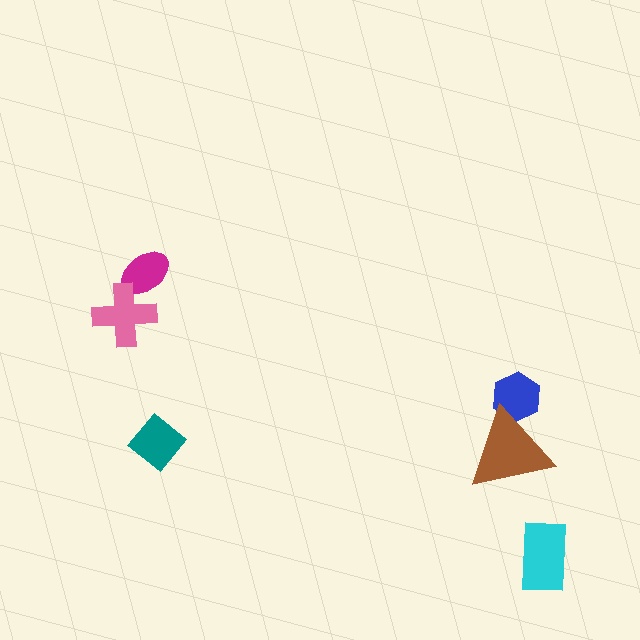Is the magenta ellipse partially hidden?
Yes, it is partially covered by another shape.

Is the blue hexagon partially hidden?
Yes, it is partially covered by another shape.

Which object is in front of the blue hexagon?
The brown triangle is in front of the blue hexagon.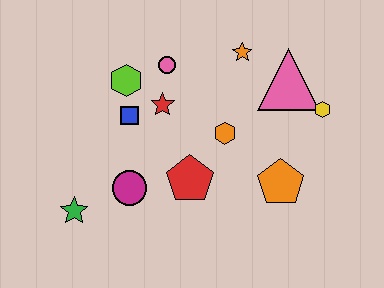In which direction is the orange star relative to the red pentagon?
The orange star is above the red pentagon.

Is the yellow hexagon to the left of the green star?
No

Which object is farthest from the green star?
The yellow hexagon is farthest from the green star.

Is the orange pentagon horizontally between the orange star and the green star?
No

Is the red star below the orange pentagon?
No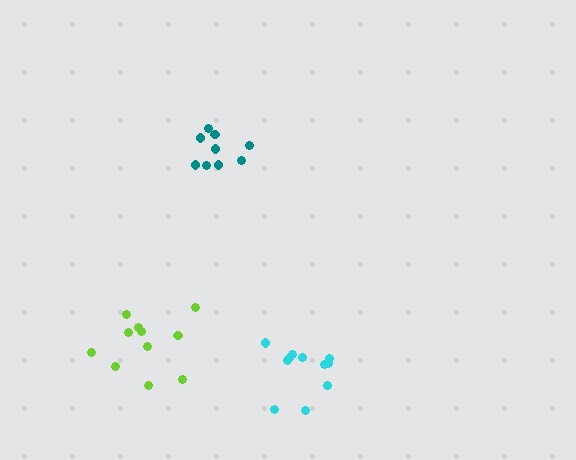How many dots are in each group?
Group 1: 11 dots, Group 2: 11 dots, Group 3: 9 dots (31 total).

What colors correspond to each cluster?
The clusters are colored: lime, cyan, teal.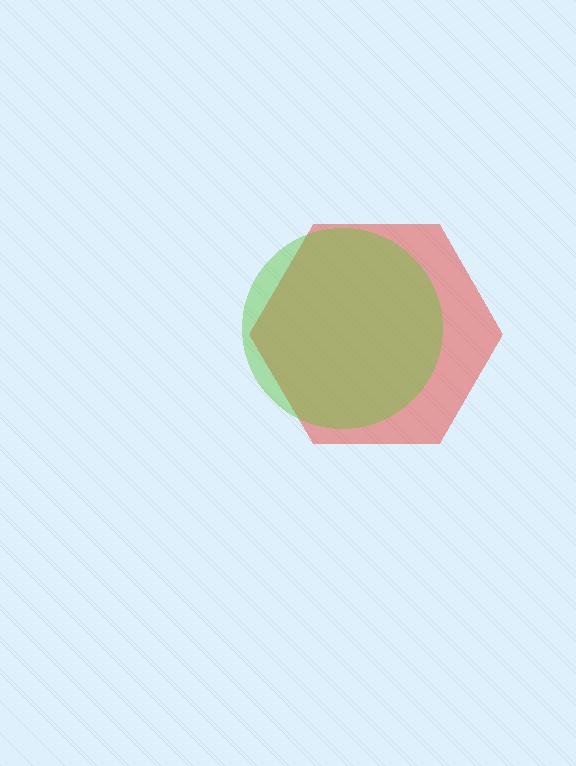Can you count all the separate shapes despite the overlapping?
Yes, there are 2 separate shapes.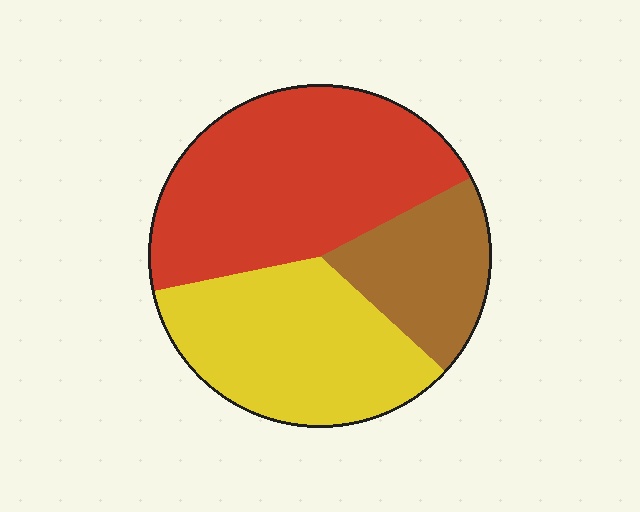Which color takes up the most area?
Red, at roughly 45%.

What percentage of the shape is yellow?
Yellow takes up about one third (1/3) of the shape.